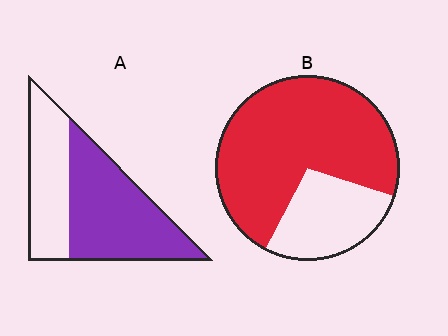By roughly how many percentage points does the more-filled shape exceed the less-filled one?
By roughly 10 percentage points (B over A).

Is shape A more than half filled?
Yes.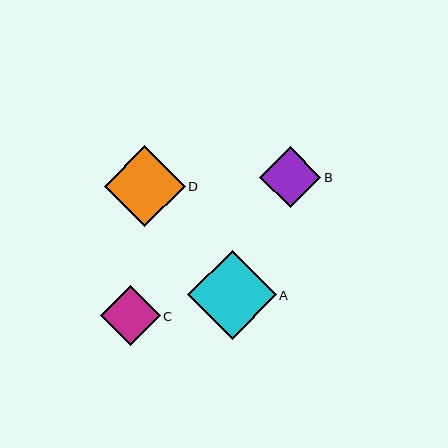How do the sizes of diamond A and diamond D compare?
Diamond A and diamond D are approximately the same size.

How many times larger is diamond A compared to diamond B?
Diamond A is approximately 1.4 times the size of diamond B.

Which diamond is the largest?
Diamond A is the largest with a size of approximately 89 pixels.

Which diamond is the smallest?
Diamond C is the smallest with a size of approximately 60 pixels.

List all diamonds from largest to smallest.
From largest to smallest: A, D, B, C.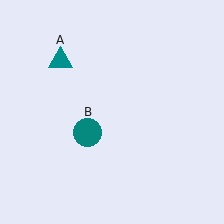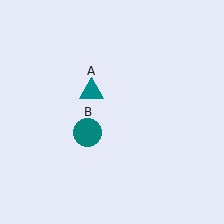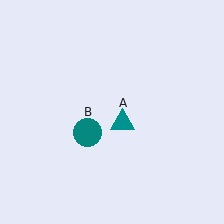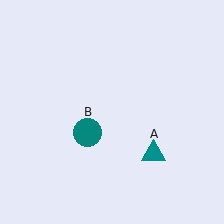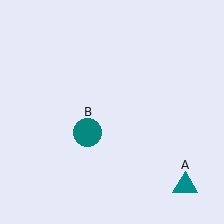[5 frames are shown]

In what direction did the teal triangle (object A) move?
The teal triangle (object A) moved down and to the right.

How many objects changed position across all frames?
1 object changed position: teal triangle (object A).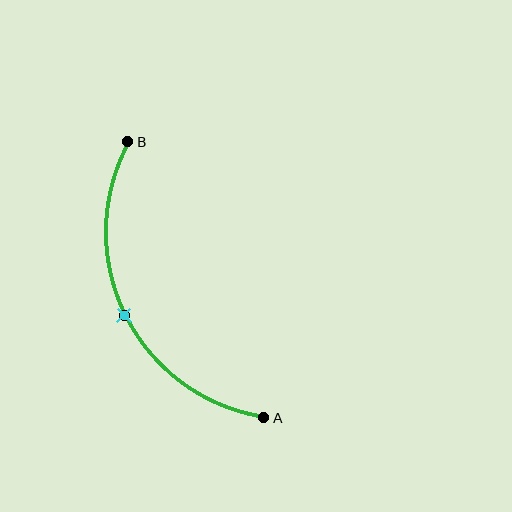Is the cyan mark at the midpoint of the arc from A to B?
Yes. The cyan mark lies on the arc at equal arc-length from both A and B — it is the arc midpoint.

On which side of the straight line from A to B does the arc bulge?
The arc bulges to the left of the straight line connecting A and B.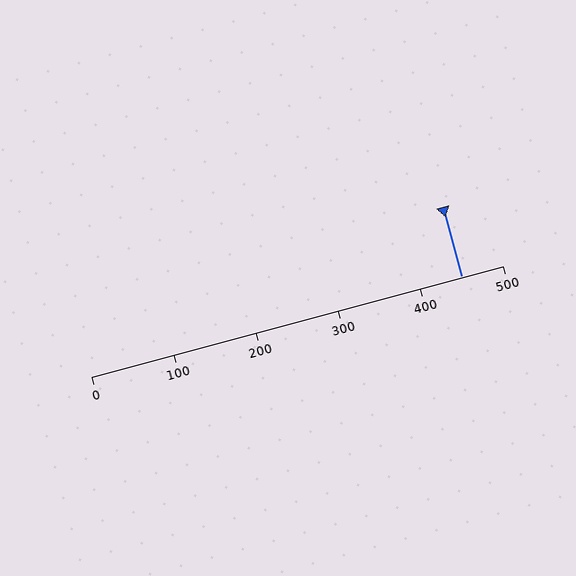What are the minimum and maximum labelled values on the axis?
The axis runs from 0 to 500.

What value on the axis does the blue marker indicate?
The marker indicates approximately 450.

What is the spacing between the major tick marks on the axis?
The major ticks are spaced 100 apart.